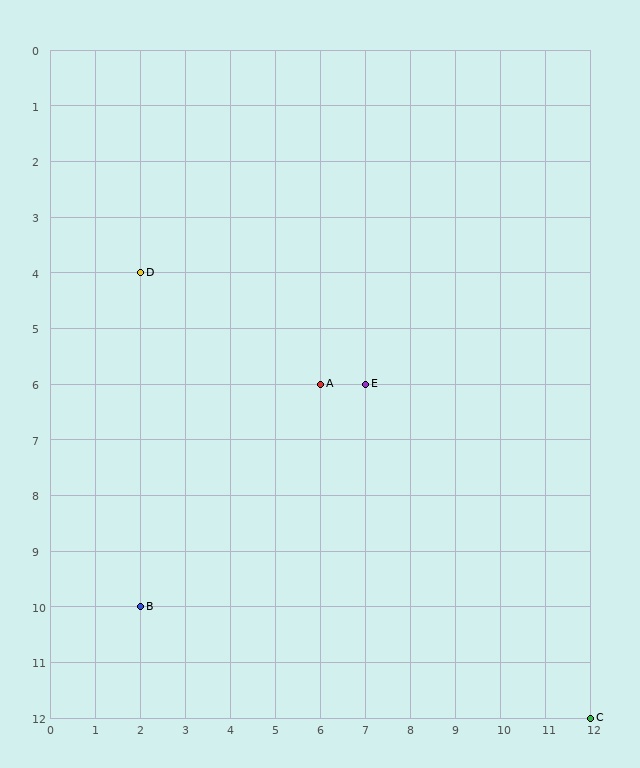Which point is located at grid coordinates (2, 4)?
Point D is at (2, 4).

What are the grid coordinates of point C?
Point C is at grid coordinates (12, 12).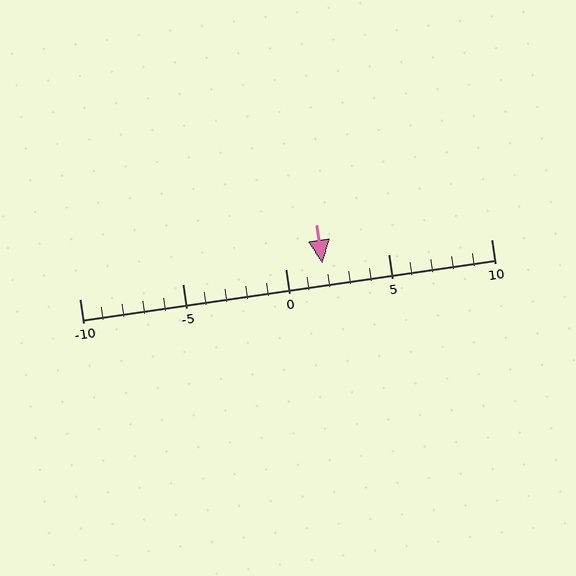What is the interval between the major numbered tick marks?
The major tick marks are spaced 5 units apart.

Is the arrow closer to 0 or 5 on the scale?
The arrow is closer to 0.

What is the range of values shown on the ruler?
The ruler shows values from -10 to 10.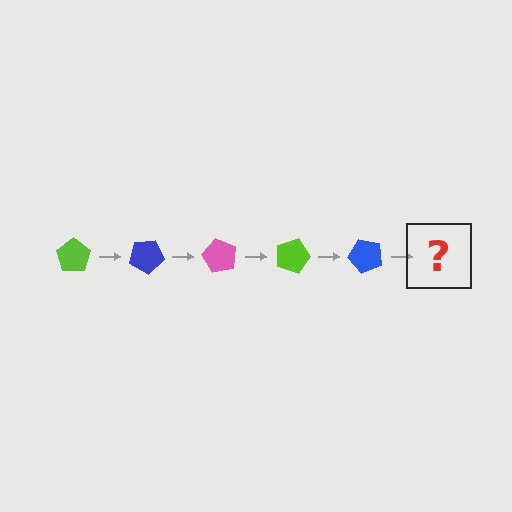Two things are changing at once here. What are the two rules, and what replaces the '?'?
The two rules are that it rotates 30 degrees each step and the color cycles through lime, blue, and pink. The '?' should be a pink pentagon, rotated 150 degrees from the start.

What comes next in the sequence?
The next element should be a pink pentagon, rotated 150 degrees from the start.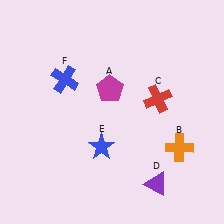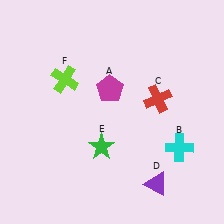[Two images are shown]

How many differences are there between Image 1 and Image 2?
There are 3 differences between the two images.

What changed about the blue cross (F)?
In Image 1, F is blue. In Image 2, it changed to lime.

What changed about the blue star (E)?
In Image 1, E is blue. In Image 2, it changed to green.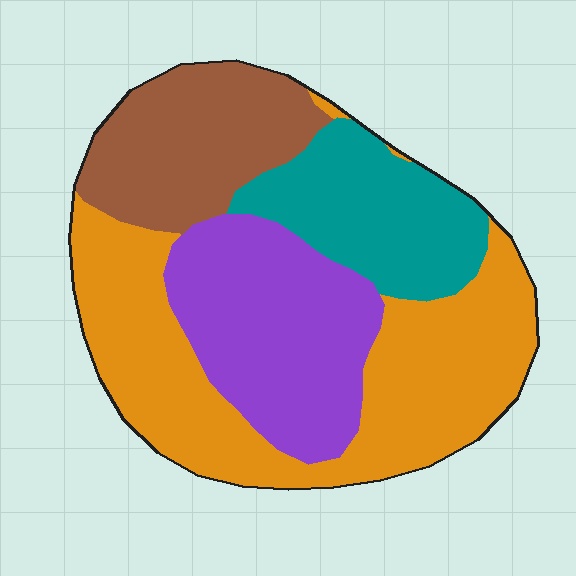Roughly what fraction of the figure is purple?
Purple covers about 25% of the figure.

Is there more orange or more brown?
Orange.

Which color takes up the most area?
Orange, at roughly 40%.